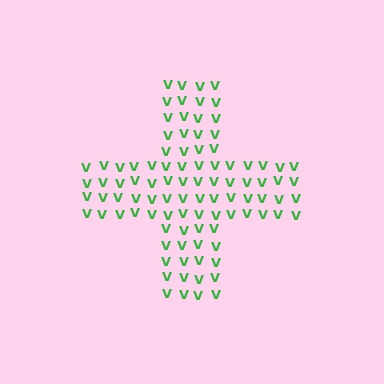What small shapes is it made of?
It is made of small letter V's.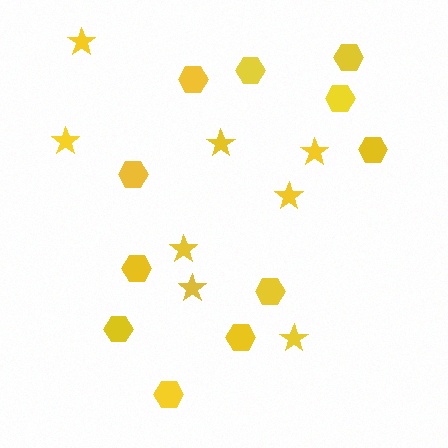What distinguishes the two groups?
There are 2 groups: one group of hexagons (11) and one group of stars (8).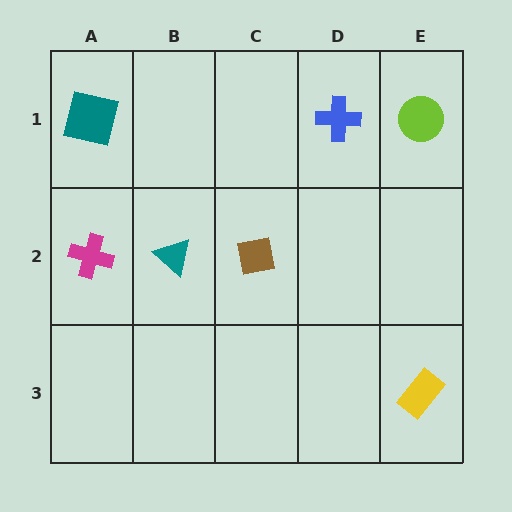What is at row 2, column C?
A brown square.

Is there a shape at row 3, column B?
No, that cell is empty.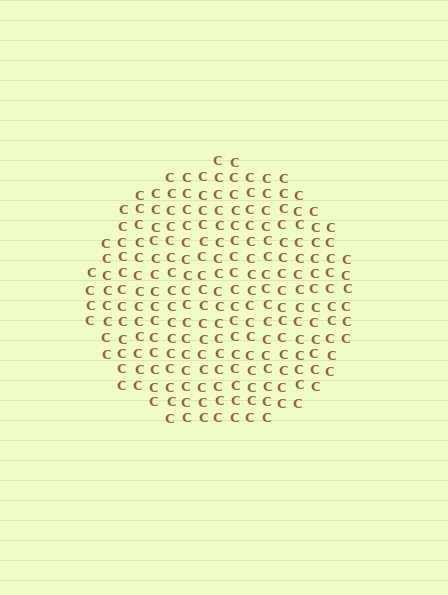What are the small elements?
The small elements are letter C's.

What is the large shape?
The large shape is a circle.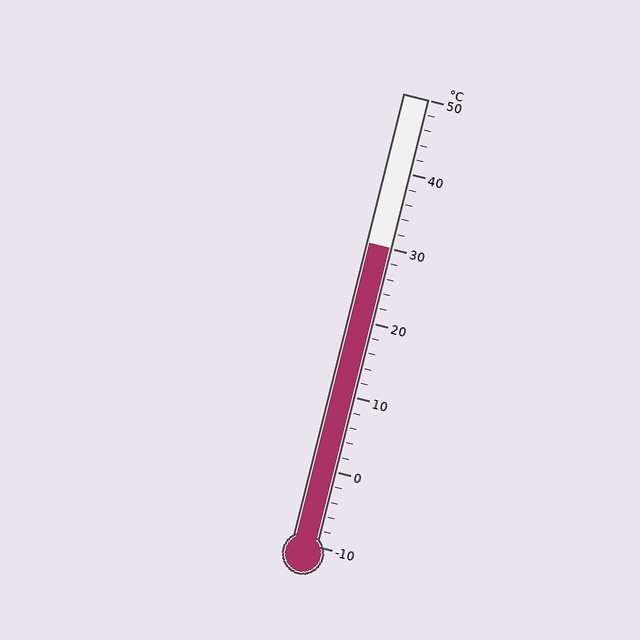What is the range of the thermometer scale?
The thermometer scale ranges from -10°C to 50°C.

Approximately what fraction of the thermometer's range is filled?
The thermometer is filled to approximately 65% of its range.